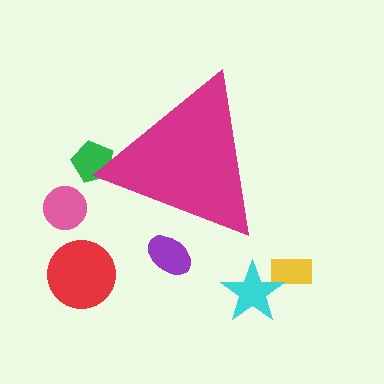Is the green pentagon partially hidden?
Yes, the green pentagon is partially hidden behind the magenta triangle.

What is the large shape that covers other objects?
A magenta triangle.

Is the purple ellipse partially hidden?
Yes, the purple ellipse is partially hidden behind the magenta triangle.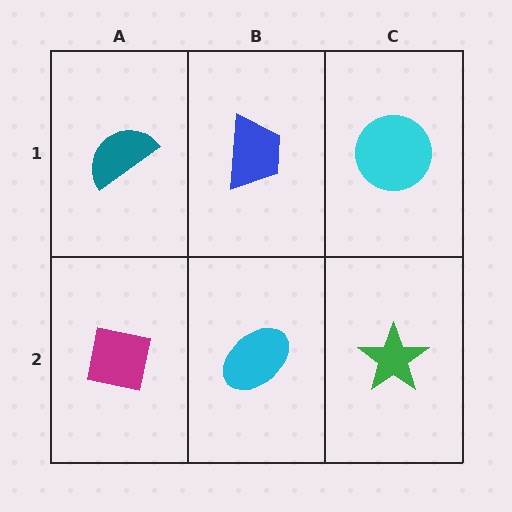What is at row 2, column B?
A cyan ellipse.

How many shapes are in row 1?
3 shapes.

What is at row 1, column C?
A cyan circle.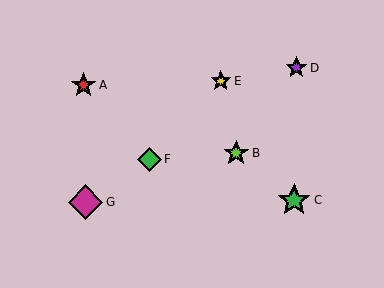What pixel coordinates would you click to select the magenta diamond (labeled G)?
Click at (86, 202) to select the magenta diamond G.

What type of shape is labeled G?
Shape G is a magenta diamond.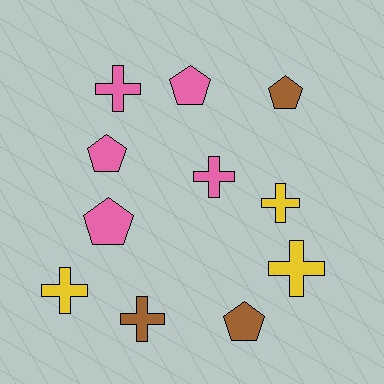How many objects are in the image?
There are 11 objects.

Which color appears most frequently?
Pink, with 5 objects.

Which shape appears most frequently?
Cross, with 6 objects.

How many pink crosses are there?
There are 2 pink crosses.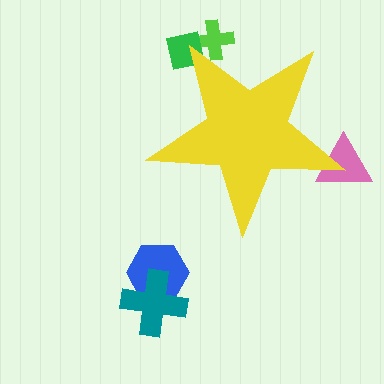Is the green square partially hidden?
Yes, the green square is partially hidden behind the yellow star.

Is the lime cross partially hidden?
Yes, the lime cross is partially hidden behind the yellow star.